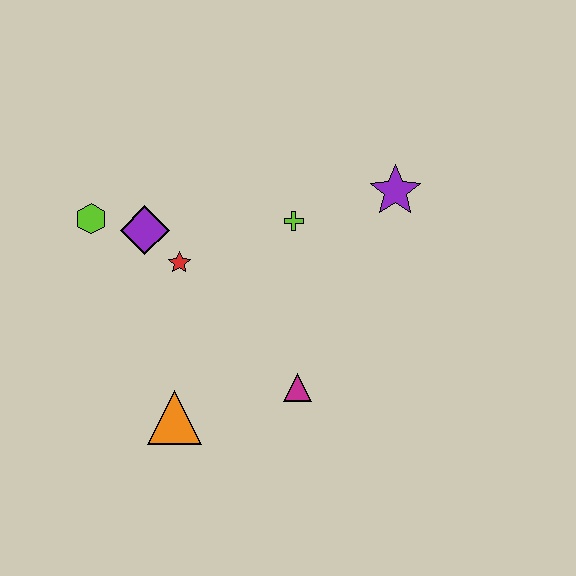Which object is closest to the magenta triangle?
The orange triangle is closest to the magenta triangle.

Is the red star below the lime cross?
Yes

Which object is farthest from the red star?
The purple star is farthest from the red star.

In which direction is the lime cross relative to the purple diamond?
The lime cross is to the right of the purple diamond.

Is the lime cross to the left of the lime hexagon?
No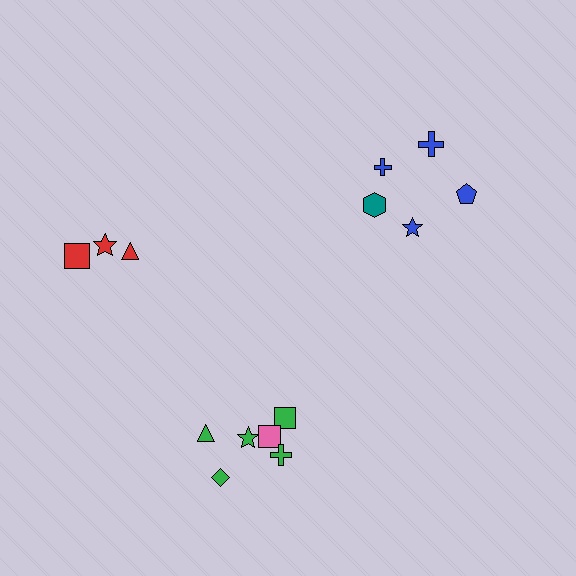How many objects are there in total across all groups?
There are 14 objects.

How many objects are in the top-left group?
There are 3 objects.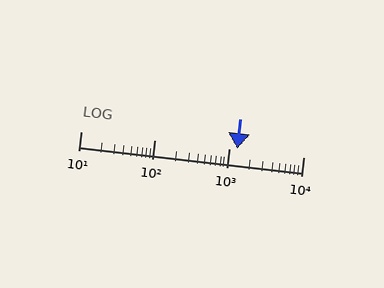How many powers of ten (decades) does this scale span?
The scale spans 3 decades, from 10 to 10000.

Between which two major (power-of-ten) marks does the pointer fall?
The pointer is between 1000 and 10000.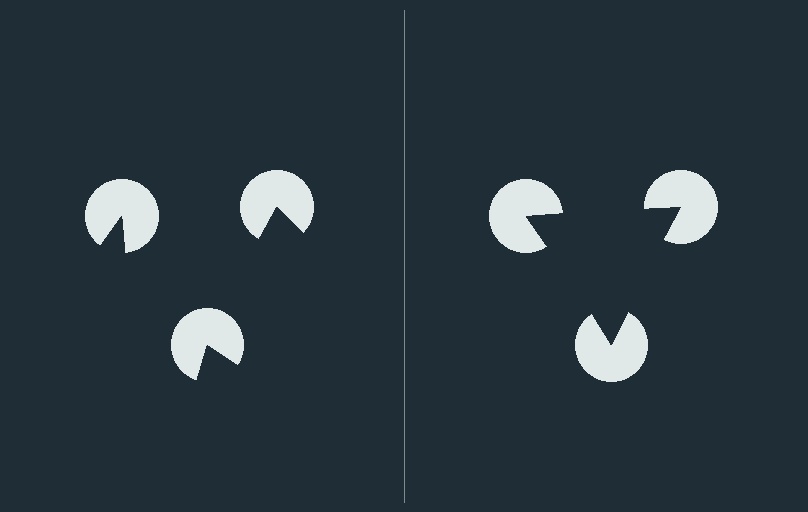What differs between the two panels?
The pac-man discs are positioned identically on both sides; only the wedge orientations differ. On the right they align to a triangle; on the left they are misaligned.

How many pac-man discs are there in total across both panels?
6 — 3 on each side.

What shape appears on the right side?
An illusory triangle.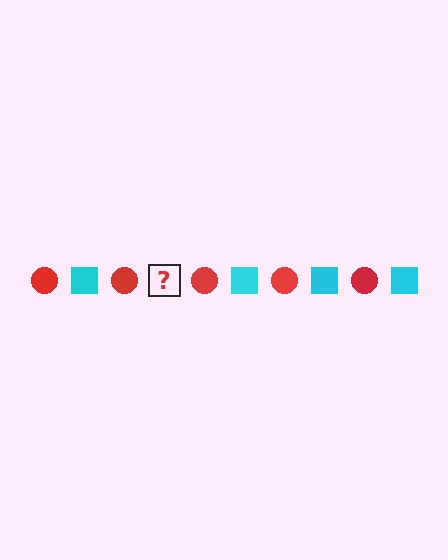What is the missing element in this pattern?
The missing element is a cyan square.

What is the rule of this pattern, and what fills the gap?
The rule is that the pattern alternates between red circle and cyan square. The gap should be filled with a cyan square.